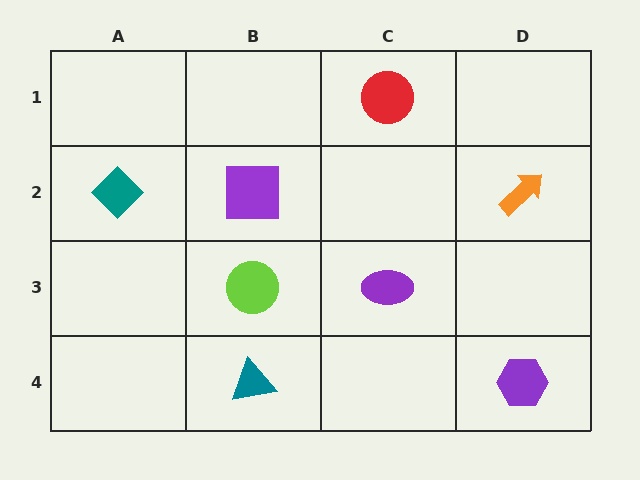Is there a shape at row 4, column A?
No, that cell is empty.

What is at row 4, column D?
A purple hexagon.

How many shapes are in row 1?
1 shape.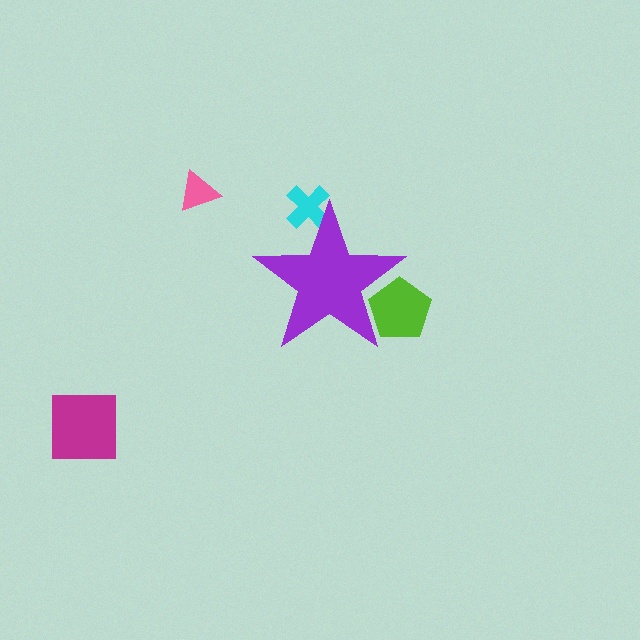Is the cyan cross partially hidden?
Yes, the cyan cross is partially hidden behind the purple star.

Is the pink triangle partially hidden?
No, the pink triangle is fully visible.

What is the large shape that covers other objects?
A purple star.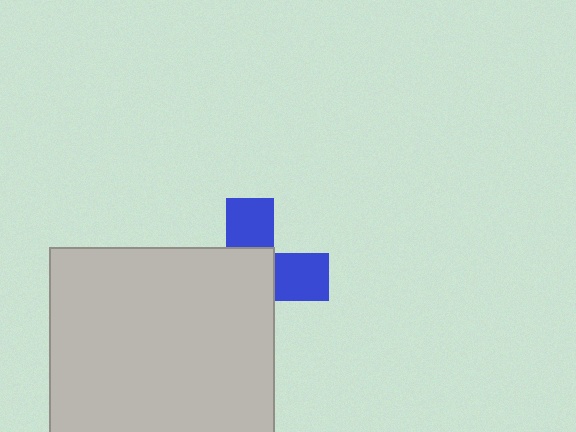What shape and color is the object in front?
The object in front is a light gray rectangle.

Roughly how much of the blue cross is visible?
A small part of it is visible (roughly 39%).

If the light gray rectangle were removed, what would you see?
You would see the complete blue cross.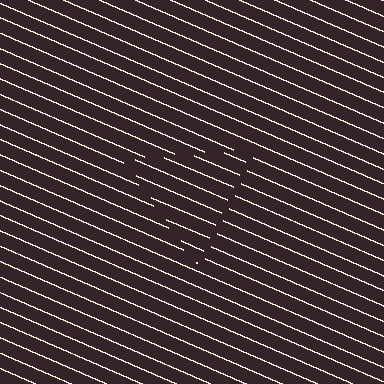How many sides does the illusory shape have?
3 sides — the line-ends trace a triangle.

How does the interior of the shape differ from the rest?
The interior of the shape contains the same grating, shifted by half a period — the contour is defined by the phase discontinuity where line-ends from the inner and outer gratings abut.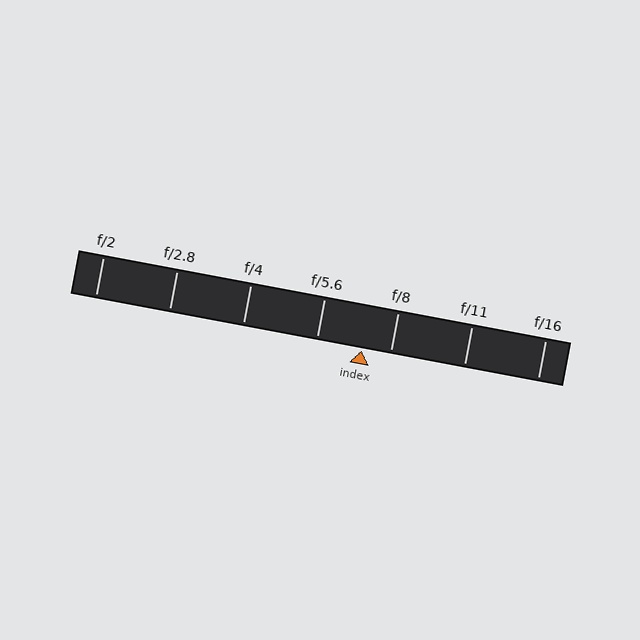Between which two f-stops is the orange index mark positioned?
The index mark is between f/5.6 and f/8.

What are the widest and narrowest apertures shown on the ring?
The widest aperture shown is f/2 and the narrowest is f/16.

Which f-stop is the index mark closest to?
The index mark is closest to f/8.